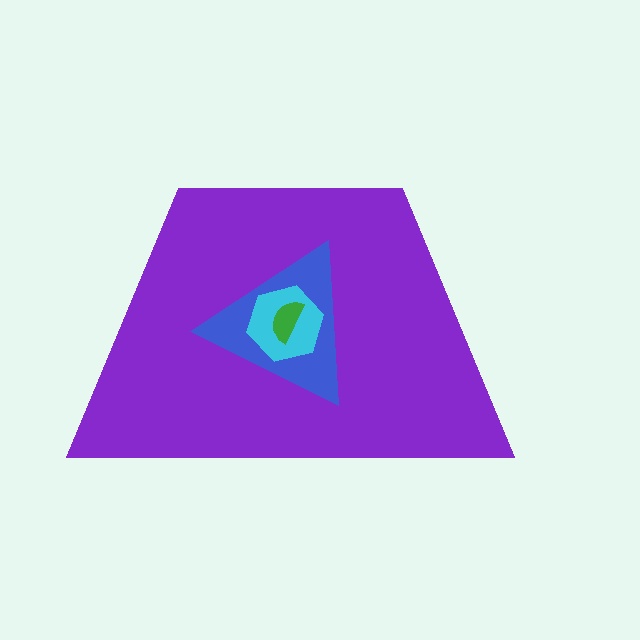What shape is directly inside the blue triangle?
The cyan hexagon.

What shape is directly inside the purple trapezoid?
The blue triangle.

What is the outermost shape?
The purple trapezoid.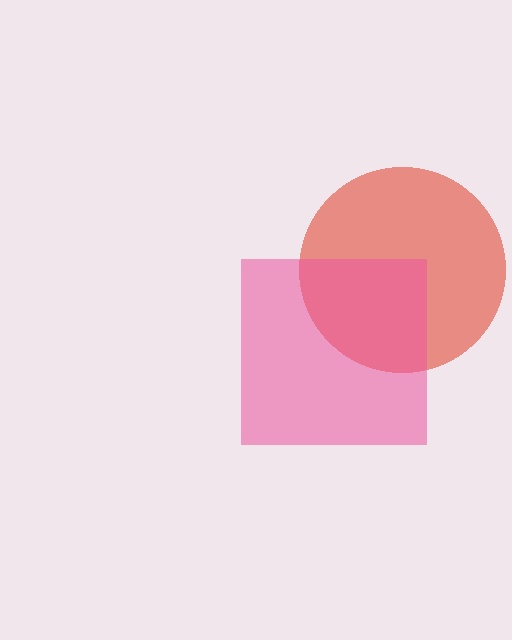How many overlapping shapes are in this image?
There are 2 overlapping shapes in the image.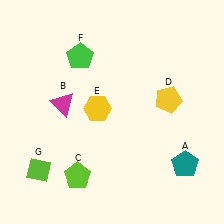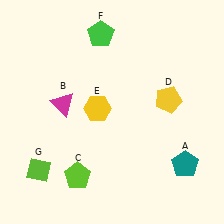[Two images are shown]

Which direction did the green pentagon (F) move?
The green pentagon (F) moved up.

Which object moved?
The green pentagon (F) moved up.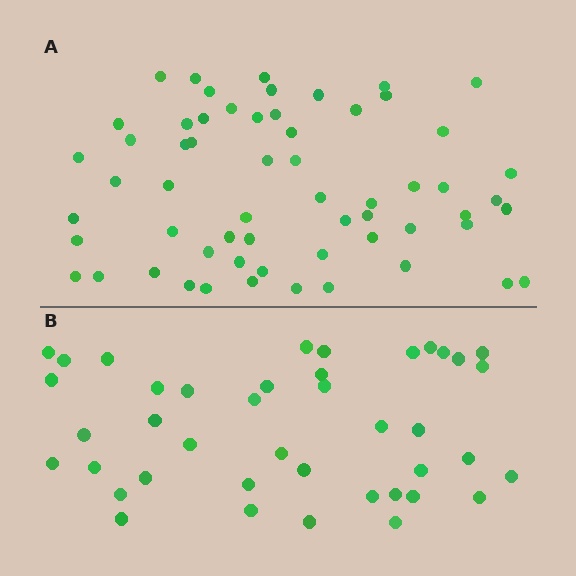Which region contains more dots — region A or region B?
Region A (the top region) has more dots.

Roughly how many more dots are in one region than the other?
Region A has approximately 20 more dots than region B.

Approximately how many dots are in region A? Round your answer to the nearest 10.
About 60 dots.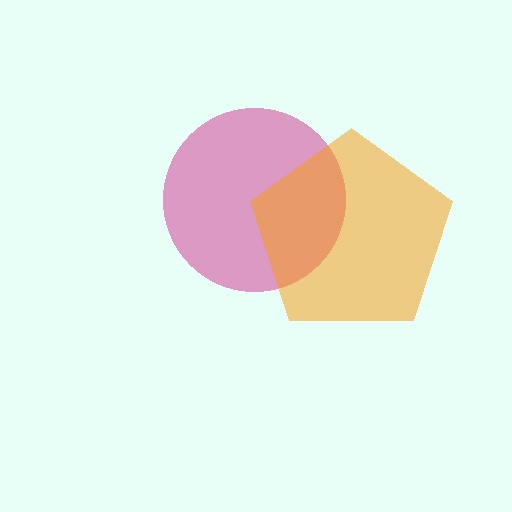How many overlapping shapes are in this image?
There are 2 overlapping shapes in the image.